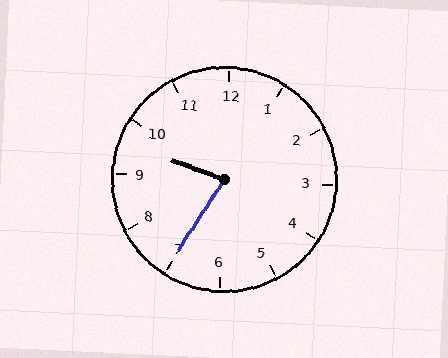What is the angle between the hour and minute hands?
Approximately 78 degrees.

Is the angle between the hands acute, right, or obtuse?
It is acute.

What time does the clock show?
9:35.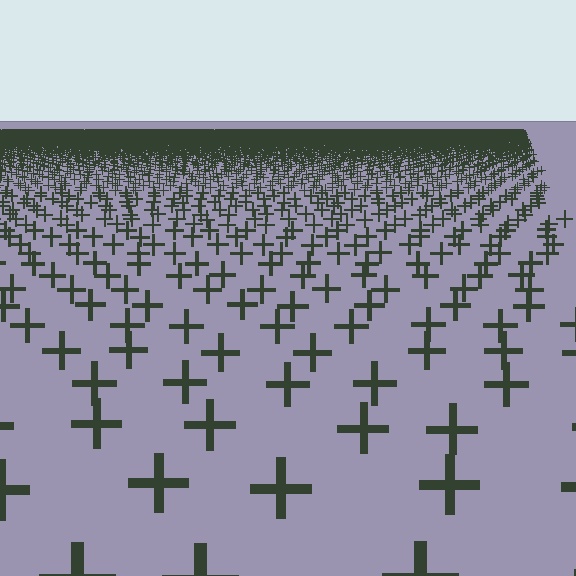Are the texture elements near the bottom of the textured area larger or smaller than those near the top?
Larger. Near the bottom, elements are closer to the viewer and appear at a bigger on-screen size.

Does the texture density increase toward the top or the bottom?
Density increases toward the top.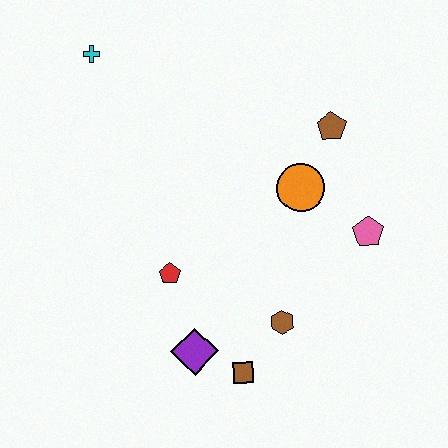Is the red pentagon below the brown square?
No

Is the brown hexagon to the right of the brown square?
Yes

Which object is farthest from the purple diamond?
The cyan cross is farthest from the purple diamond.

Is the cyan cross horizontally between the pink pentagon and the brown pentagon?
No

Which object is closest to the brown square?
The purple diamond is closest to the brown square.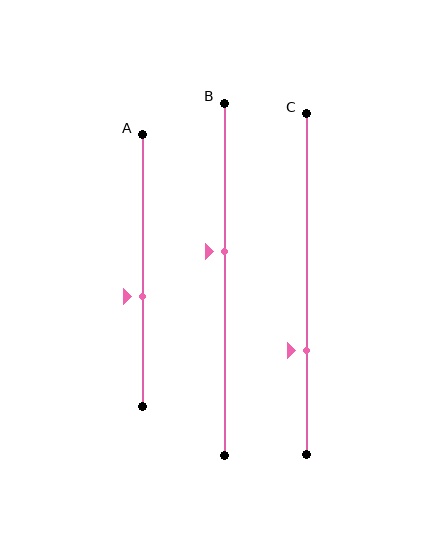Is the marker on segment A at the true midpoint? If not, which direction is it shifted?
No, the marker on segment A is shifted downward by about 10% of the segment length.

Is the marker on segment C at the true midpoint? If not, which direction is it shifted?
No, the marker on segment C is shifted downward by about 19% of the segment length.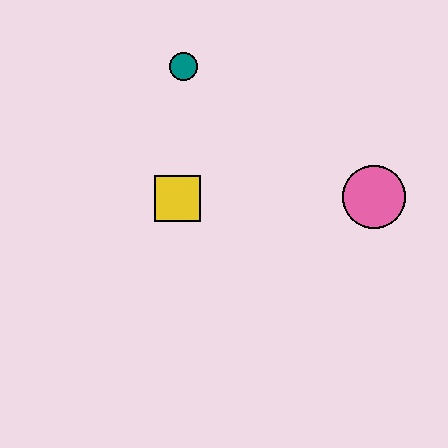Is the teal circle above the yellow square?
Yes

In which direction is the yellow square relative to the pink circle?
The yellow square is to the left of the pink circle.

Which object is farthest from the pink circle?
The teal circle is farthest from the pink circle.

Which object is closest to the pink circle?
The yellow square is closest to the pink circle.